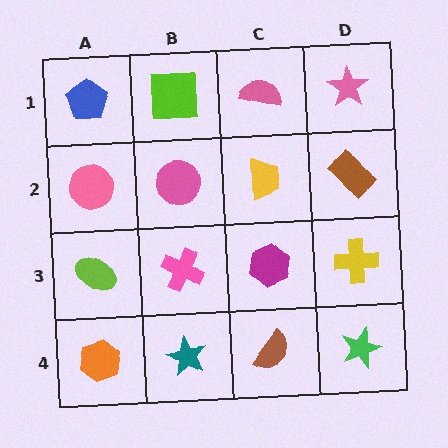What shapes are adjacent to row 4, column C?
A magenta hexagon (row 3, column C), a teal star (row 4, column B), a green star (row 4, column D).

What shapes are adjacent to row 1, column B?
A pink circle (row 2, column B), a blue pentagon (row 1, column A), a pink semicircle (row 1, column C).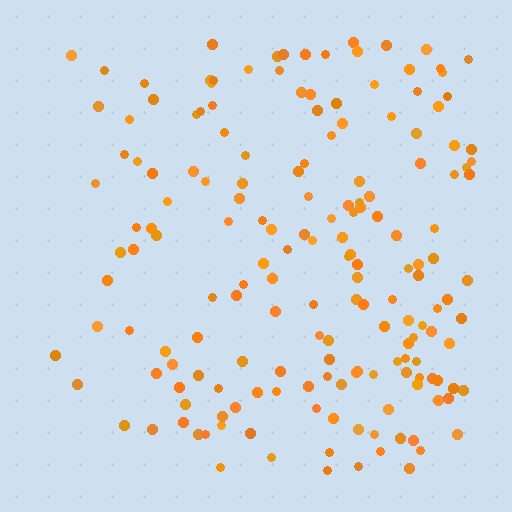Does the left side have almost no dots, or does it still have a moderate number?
Still a moderate number, just noticeably fewer than the right.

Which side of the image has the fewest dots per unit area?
The left.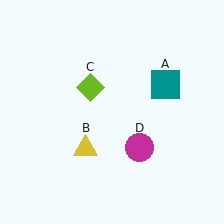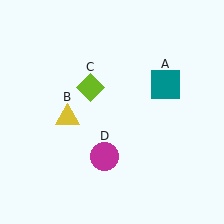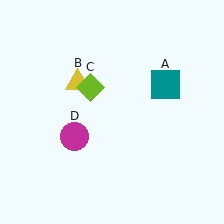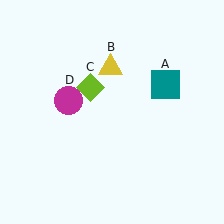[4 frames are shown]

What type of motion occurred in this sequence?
The yellow triangle (object B), magenta circle (object D) rotated clockwise around the center of the scene.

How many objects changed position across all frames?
2 objects changed position: yellow triangle (object B), magenta circle (object D).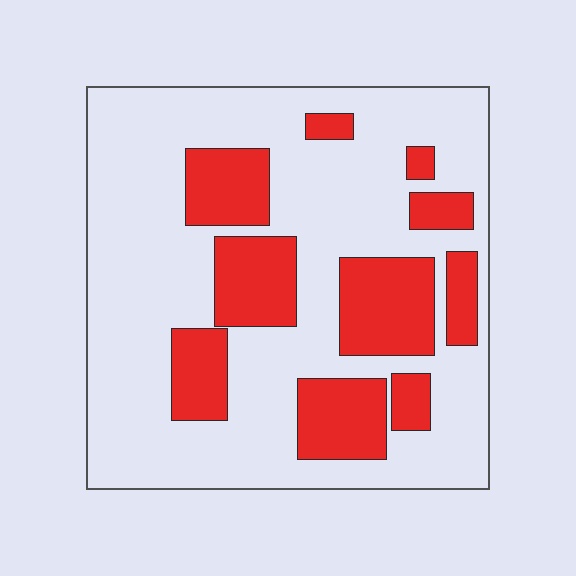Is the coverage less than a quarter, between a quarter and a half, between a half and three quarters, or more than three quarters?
Between a quarter and a half.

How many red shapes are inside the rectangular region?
10.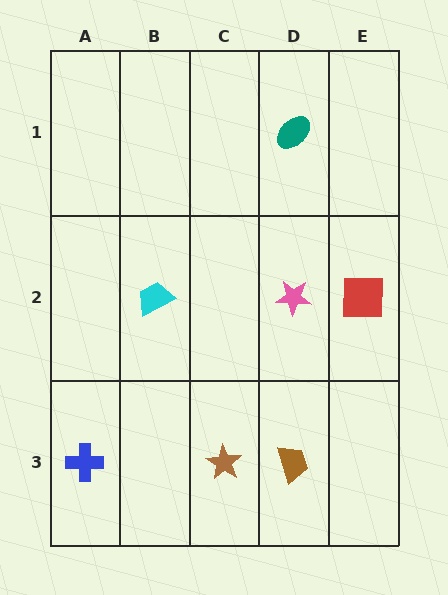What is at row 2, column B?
A cyan trapezoid.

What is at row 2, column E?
A red square.